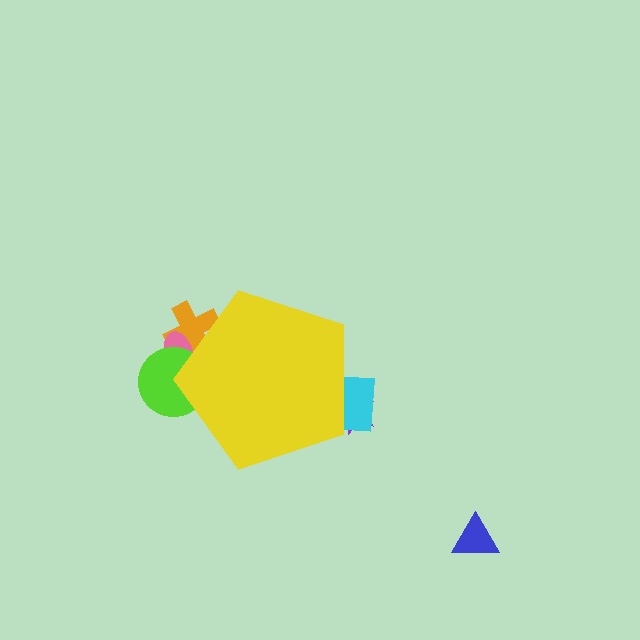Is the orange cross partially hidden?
Yes, the orange cross is partially hidden behind the yellow pentagon.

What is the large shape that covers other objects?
A yellow pentagon.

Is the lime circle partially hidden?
Yes, the lime circle is partially hidden behind the yellow pentagon.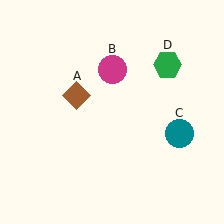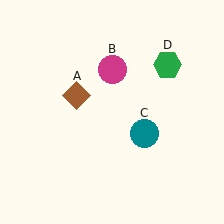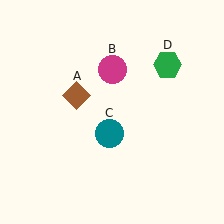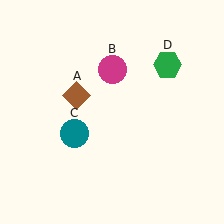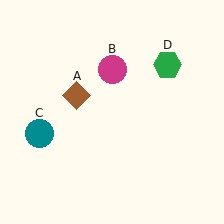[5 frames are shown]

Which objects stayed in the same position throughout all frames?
Brown diamond (object A) and magenta circle (object B) and green hexagon (object D) remained stationary.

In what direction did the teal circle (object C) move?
The teal circle (object C) moved left.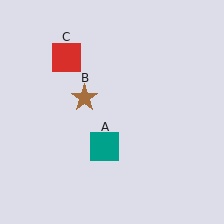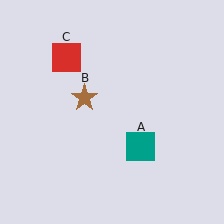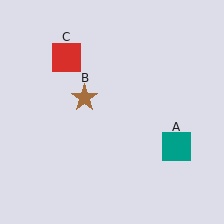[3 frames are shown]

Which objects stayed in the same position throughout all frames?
Brown star (object B) and red square (object C) remained stationary.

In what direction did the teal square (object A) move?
The teal square (object A) moved right.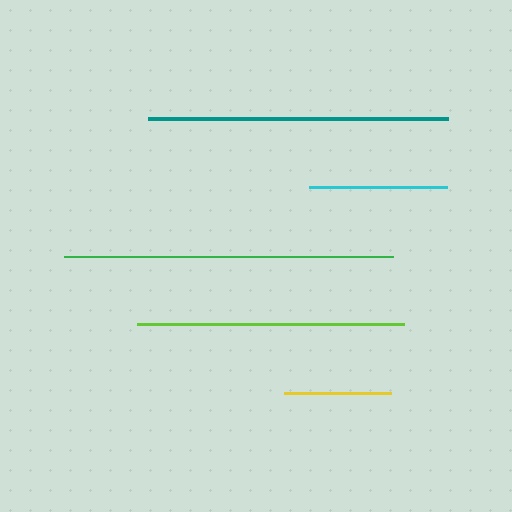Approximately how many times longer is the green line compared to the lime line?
The green line is approximately 1.2 times the length of the lime line.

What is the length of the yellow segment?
The yellow segment is approximately 107 pixels long.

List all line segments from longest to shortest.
From longest to shortest: green, teal, lime, cyan, yellow.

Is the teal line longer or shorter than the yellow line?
The teal line is longer than the yellow line.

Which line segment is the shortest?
The yellow line is the shortest at approximately 107 pixels.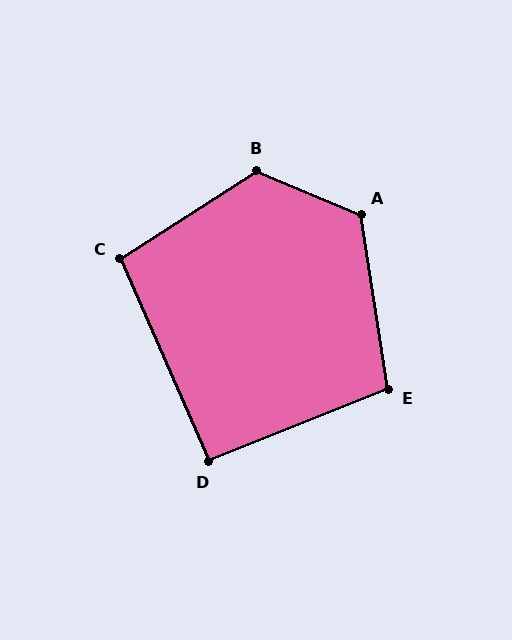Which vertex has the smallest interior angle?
D, at approximately 92 degrees.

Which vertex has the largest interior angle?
B, at approximately 125 degrees.